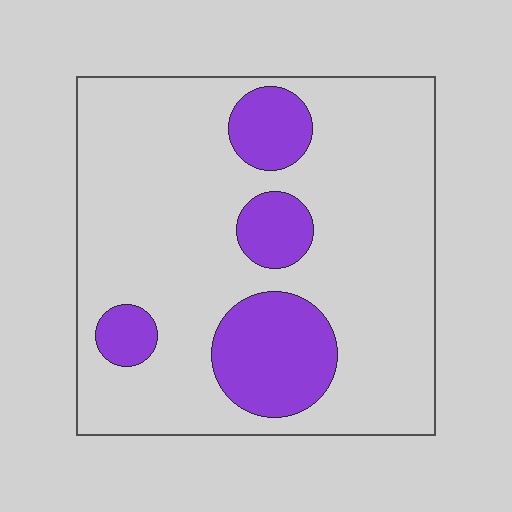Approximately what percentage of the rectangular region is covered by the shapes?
Approximately 20%.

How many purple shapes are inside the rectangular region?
4.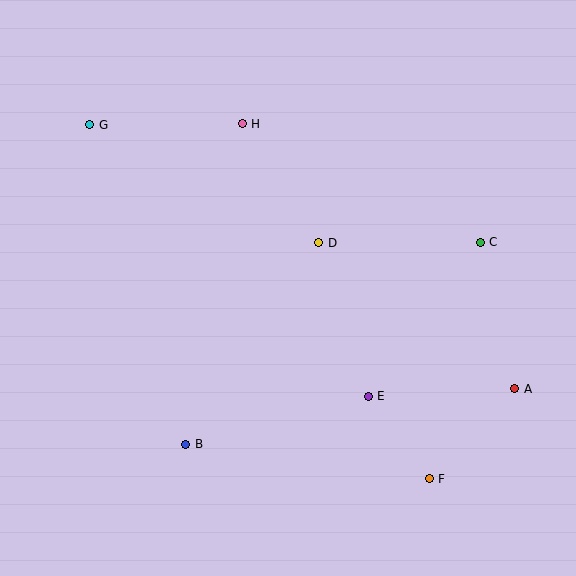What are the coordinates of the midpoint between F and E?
The midpoint between F and E is at (399, 438).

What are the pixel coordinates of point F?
Point F is at (429, 479).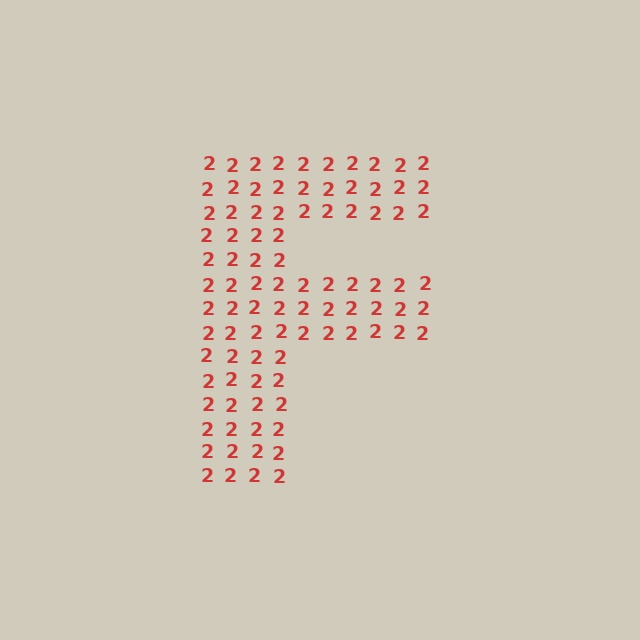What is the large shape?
The large shape is the letter F.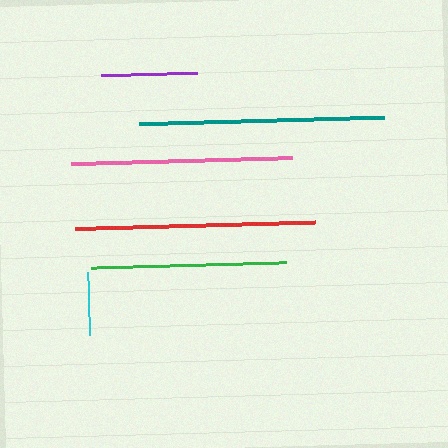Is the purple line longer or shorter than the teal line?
The teal line is longer than the purple line.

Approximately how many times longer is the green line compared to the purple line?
The green line is approximately 2.0 times the length of the purple line.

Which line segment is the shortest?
The cyan line is the shortest at approximately 64 pixels.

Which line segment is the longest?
The teal line is the longest at approximately 245 pixels.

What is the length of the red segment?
The red segment is approximately 239 pixels long.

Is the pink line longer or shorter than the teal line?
The teal line is longer than the pink line.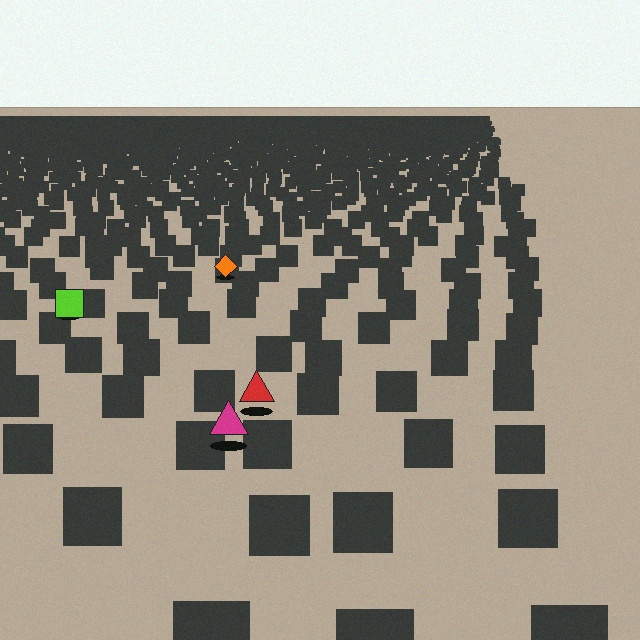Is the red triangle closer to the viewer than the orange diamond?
Yes. The red triangle is closer — you can tell from the texture gradient: the ground texture is coarser near it.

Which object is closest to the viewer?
The magenta triangle is closest. The texture marks near it are larger and more spread out.